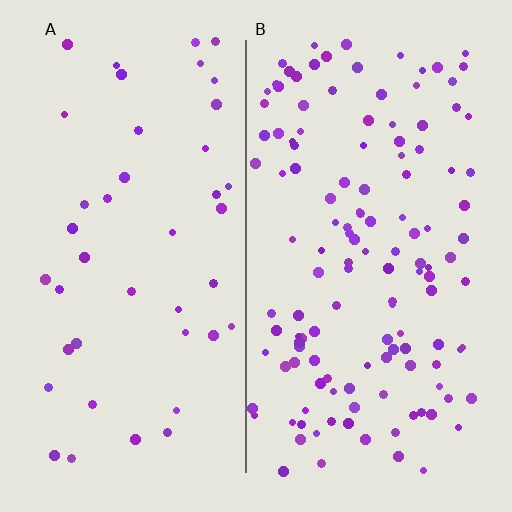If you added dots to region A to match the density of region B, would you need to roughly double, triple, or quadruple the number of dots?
Approximately triple.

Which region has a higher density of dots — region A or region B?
B (the right).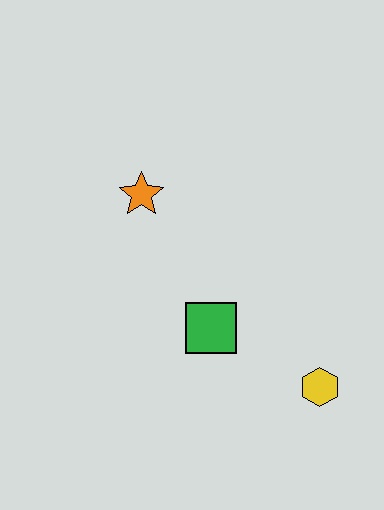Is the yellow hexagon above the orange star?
No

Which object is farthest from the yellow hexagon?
The orange star is farthest from the yellow hexagon.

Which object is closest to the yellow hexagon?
The green square is closest to the yellow hexagon.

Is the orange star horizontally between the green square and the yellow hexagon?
No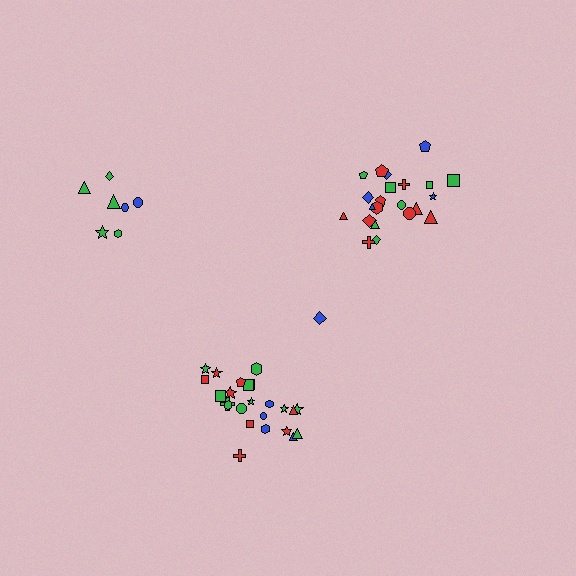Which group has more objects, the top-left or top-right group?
The top-right group.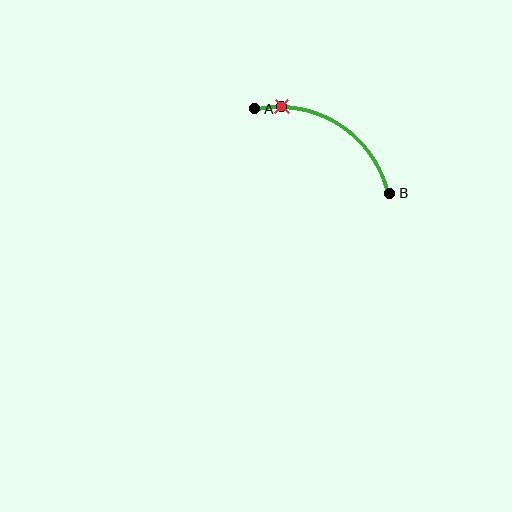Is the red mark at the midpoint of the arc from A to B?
No. The red mark lies on the arc but is closer to endpoint A. The arc midpoint would be at the point on the curve equidistant along the arc from both A and B.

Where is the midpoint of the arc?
The arc midpoint is the point on the curve farthest from the straight line joining A and B. It sits above that line.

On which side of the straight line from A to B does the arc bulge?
The arc bulges above the straight line connecting A and B.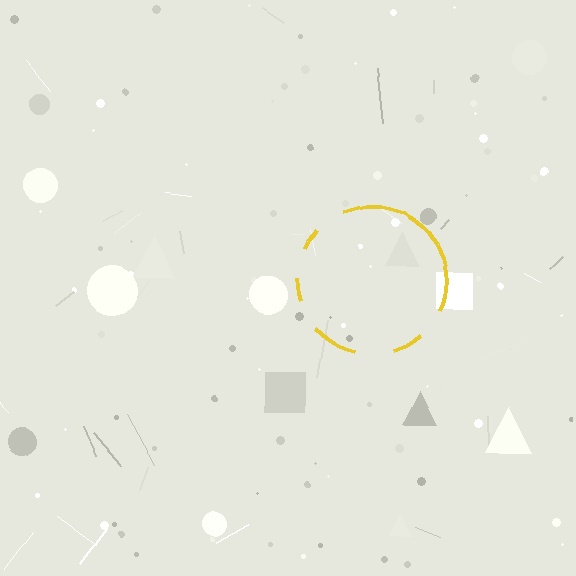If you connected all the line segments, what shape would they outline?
They would outline a circle.